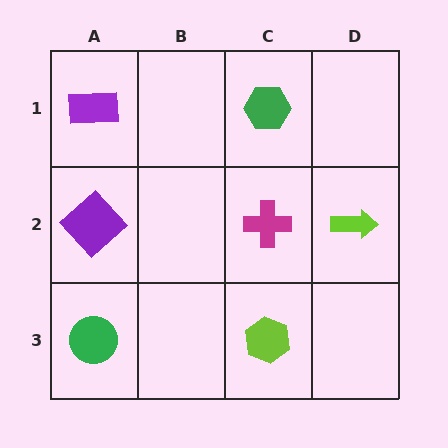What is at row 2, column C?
A magenta cross.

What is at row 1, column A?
A purple rectangle.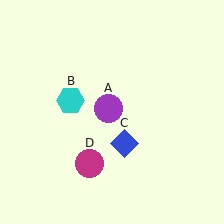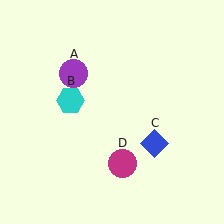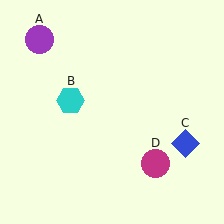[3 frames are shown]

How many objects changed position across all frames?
3 objects changed position: purple circle (object A), blue diamond (object C), magenta circle (object D).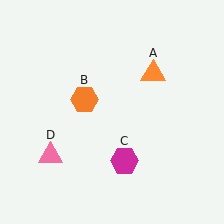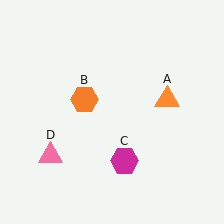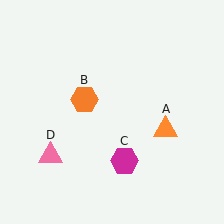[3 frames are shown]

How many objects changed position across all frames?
1 object changed position: orange triangle (object A).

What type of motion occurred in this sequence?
The orange triangle (object A) rotated clockwise around the center of the scene.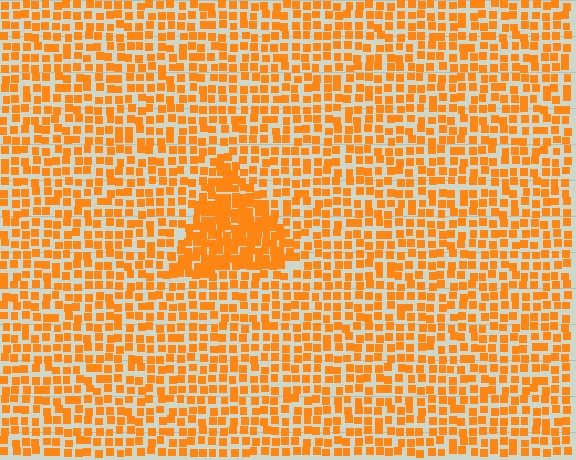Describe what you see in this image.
The image contains small orange elements arranged at two different densities. A triangle-shaped region is visible where the elements are more densely packed than the surrounding area.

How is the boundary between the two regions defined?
The boundary is defined by a change in element density (approximately 1.8x ratio). All elements are the same color, size, and shape.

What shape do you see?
I see a triangle.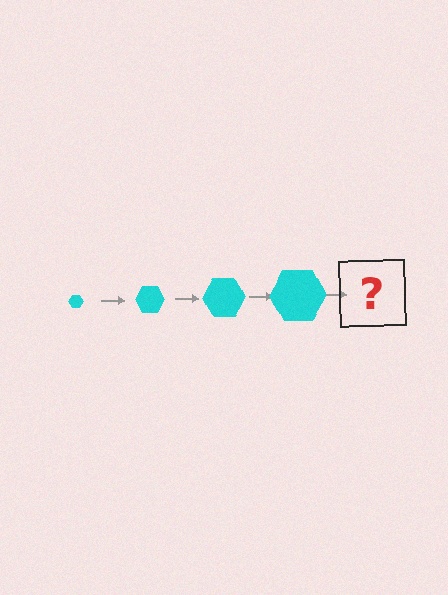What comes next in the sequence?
The next element should be a cyan hexagon, larger than the previous one.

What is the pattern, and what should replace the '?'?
The pattern is that the hexagon gets progressively larger each step. The '?' should be a cyan hexagon, larger than the previous one.